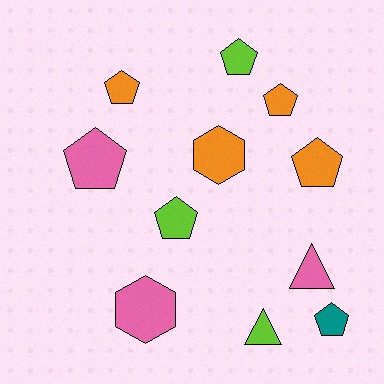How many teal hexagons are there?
There are no teal hexagons.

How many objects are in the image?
There are 11 objects.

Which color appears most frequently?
Orange, with 4 objects.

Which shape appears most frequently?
Pentagon, with 7 objects.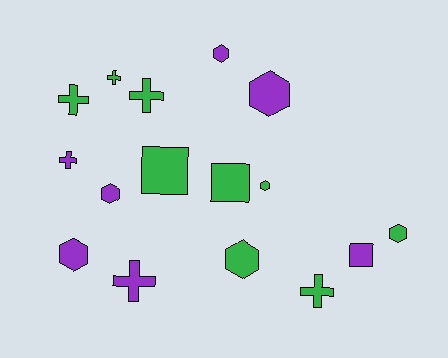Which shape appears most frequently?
Hexagon, with 7 objects.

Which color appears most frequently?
Green, with 9 objects.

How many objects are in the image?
There are 16 objects.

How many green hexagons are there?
There are 3 green hexagons.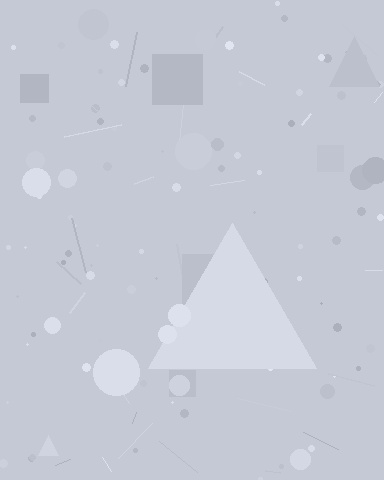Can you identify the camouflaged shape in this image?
The camouflaged shape is a triangle.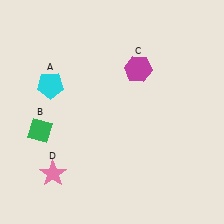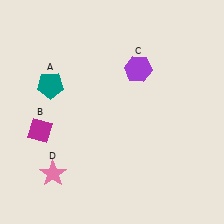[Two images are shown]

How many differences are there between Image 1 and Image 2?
There are 3 differences between the two images.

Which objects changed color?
A changed from cyan to teal. B changed from green to magenta. C changed from magenta to purple.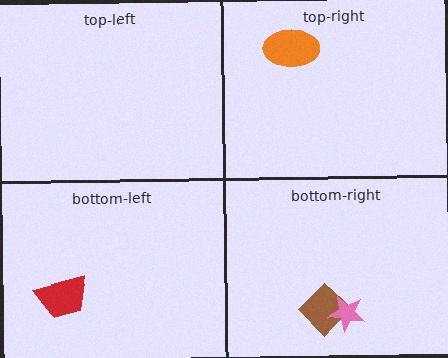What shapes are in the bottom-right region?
The brown diamond, the pink star.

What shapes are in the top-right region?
The orange ellipse.